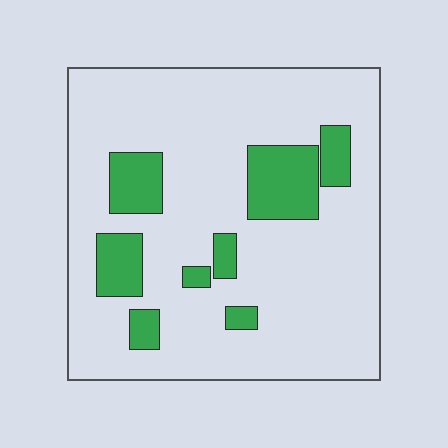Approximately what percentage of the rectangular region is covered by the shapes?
Approximately 20%.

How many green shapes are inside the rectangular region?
8.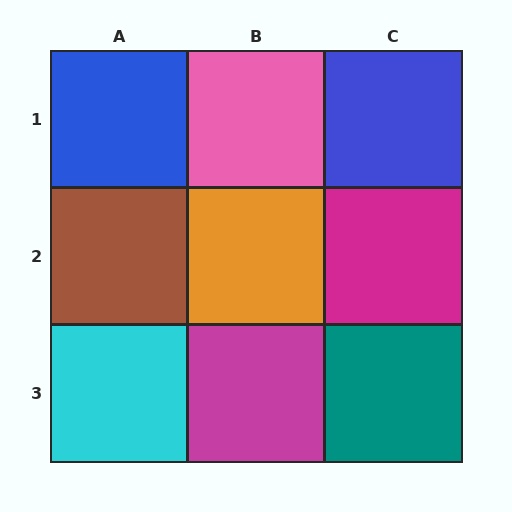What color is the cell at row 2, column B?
Orange.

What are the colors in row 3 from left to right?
Cyan, magenta, teal.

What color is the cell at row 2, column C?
Magenta.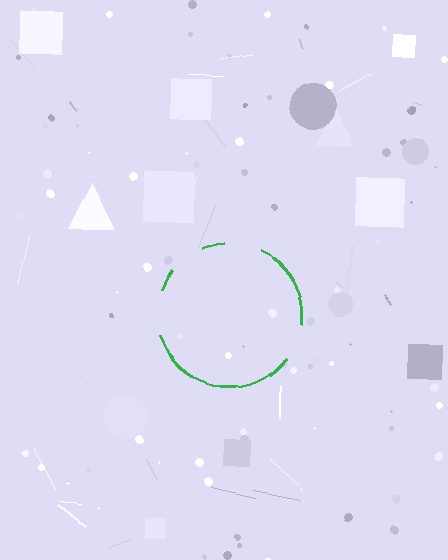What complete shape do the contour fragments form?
The contour fragments form a circle.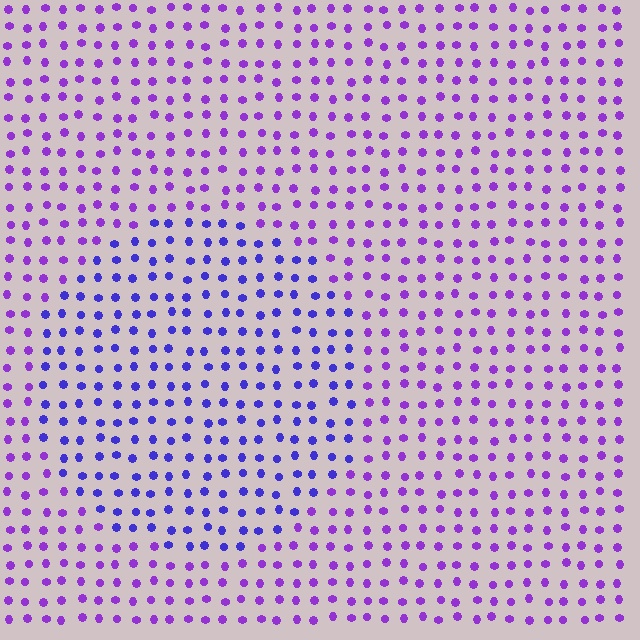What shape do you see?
I see a circle.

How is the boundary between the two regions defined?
The boundary is defined purely by a slight shift in hue (about 32 degrees). Spacing, size, and orientation are identical on both sides.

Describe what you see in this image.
The image is filled with small purple elements in a uniform arrangement. A circle-shaped region is visible where the elements are tinted to a slightly different hue, forming a subtle color boundary.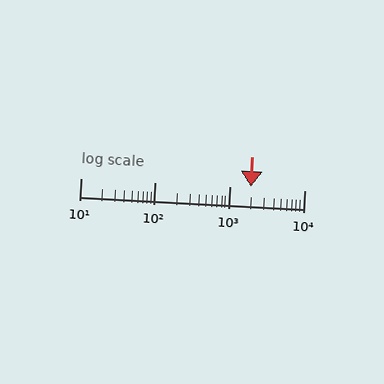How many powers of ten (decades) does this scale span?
The scale spans 3 decades, from 10 to 10000.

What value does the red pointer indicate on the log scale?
The pointer indicates approximately 1900.